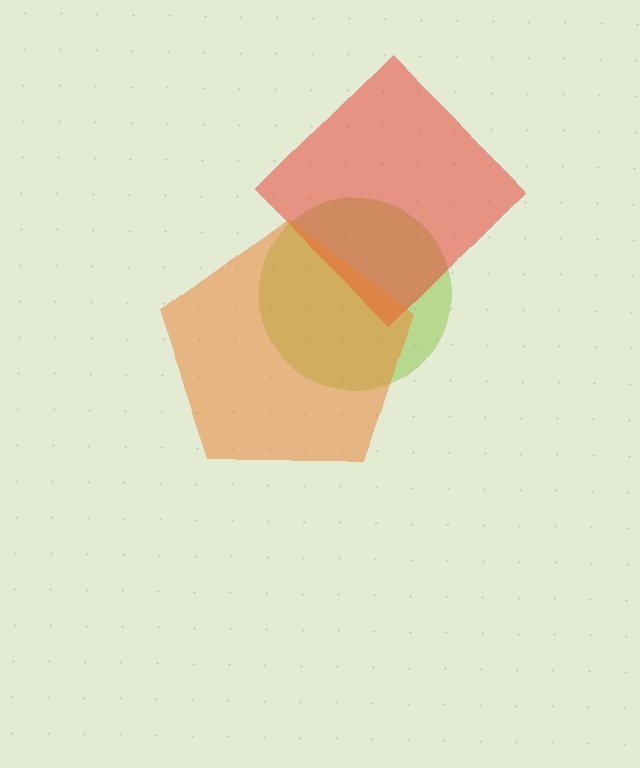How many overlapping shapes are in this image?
There are 3 overlapping shapes in the image.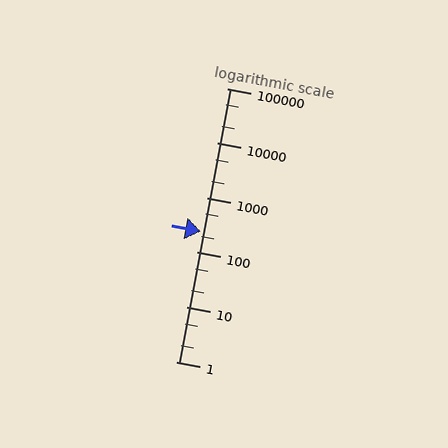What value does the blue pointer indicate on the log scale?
The pointer indicates approximately 240.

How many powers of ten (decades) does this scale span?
The scale spans 5 decades, from 1 to 100000.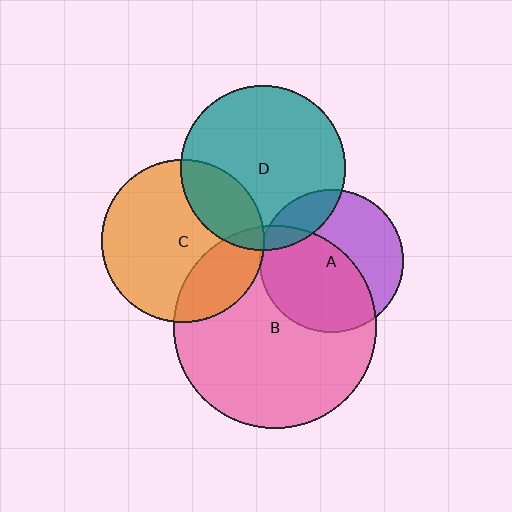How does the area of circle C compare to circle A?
Approximately 1.3 times.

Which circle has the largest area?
Circle B (pink).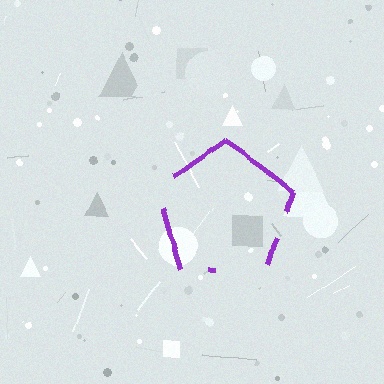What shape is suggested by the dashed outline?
The dashed outline suggests a pentagon.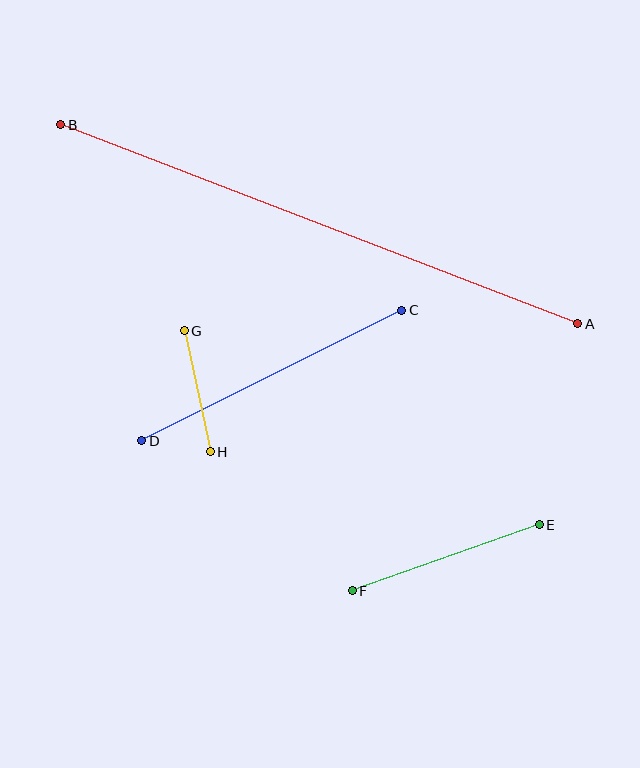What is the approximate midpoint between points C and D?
The midpoint is at approximately (272, 375) pixels.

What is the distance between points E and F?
The distance is approximately 198 pixels.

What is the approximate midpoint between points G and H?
The midpoint is at approximately (197, 391) pixels.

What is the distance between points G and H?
The distance is approximately 124 pixels.